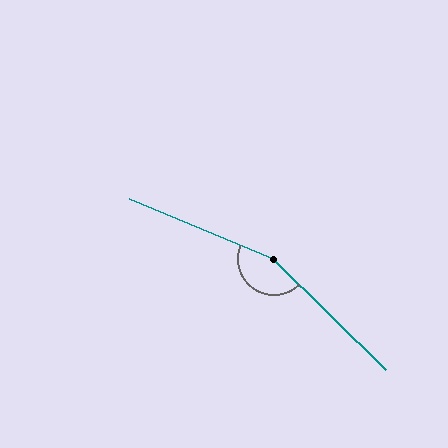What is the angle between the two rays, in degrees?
Approximately 158 degrees.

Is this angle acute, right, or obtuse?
It is obtuse.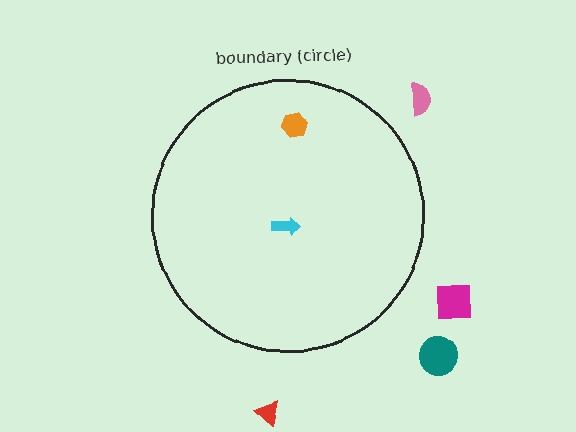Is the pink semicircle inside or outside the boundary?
Outside.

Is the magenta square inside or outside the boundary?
Outside.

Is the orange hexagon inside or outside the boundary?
Inside.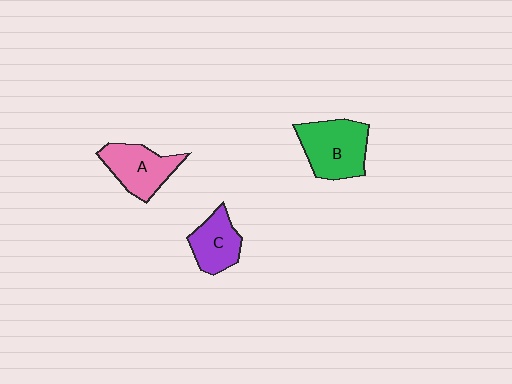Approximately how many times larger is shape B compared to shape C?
Approximately 1.5 times.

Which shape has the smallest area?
Shape C (purple).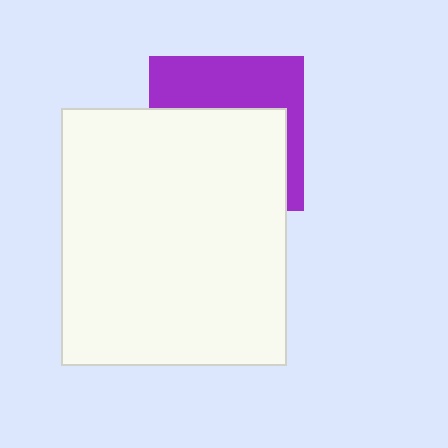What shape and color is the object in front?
The object in front is a white rectangle.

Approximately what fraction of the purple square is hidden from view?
Roughly 60% of the purple square is hidden behind the white rectangle.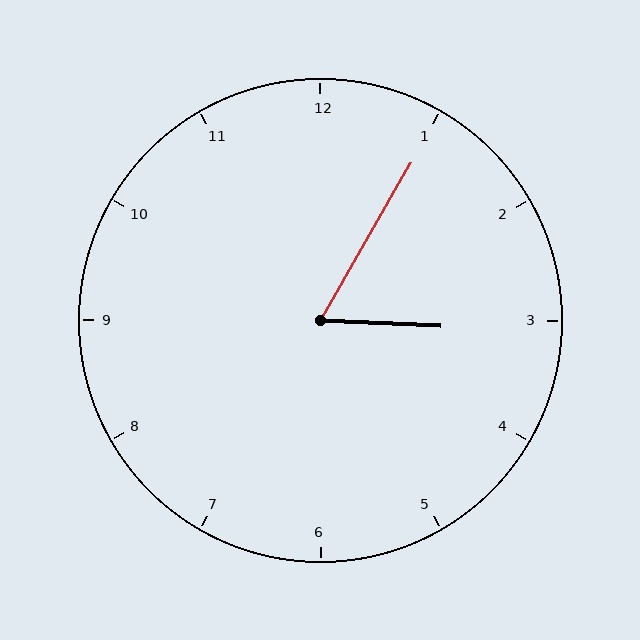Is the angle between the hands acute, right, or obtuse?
It is acute.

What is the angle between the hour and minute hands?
Approximately 62 degrees.